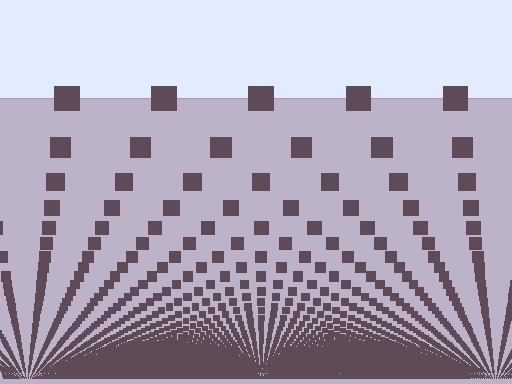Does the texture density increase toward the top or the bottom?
Density increases toward the bottom.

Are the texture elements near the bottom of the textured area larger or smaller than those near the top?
Smaller. The gradient is inverted — elements near the bottom are smaller and denser.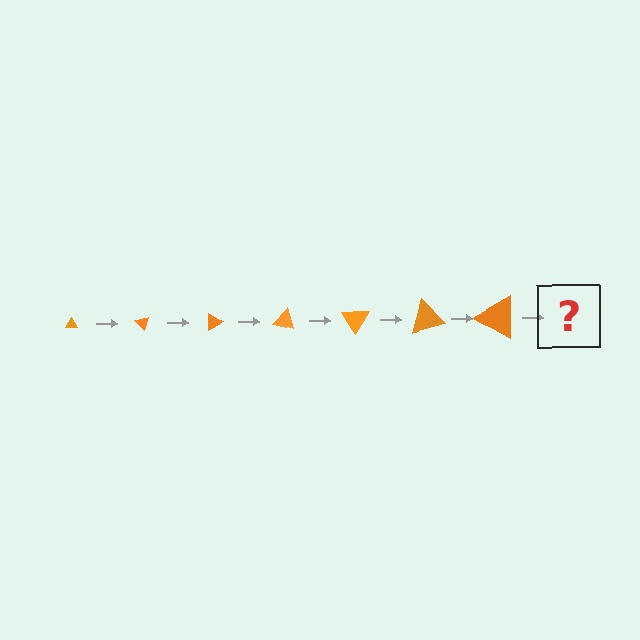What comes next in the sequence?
The next element should be a triangle, larger than the previous one and rotated 315 degrees from the start.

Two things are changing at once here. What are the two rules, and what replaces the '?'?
The two rules are that the triangle grows larger each step and it rotates 45 degrees each step. The '?' should be a triangle, larger than the previous one and rotated 315 degrees from the start.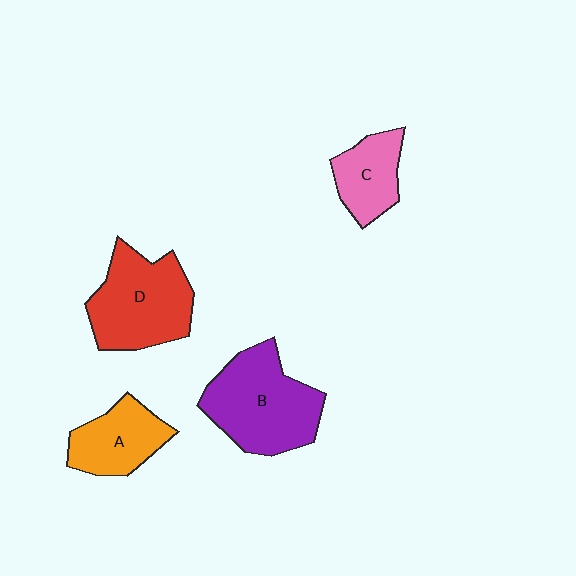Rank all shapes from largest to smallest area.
From largest to smallest: B (purple), D (red), A (orange), C (pink).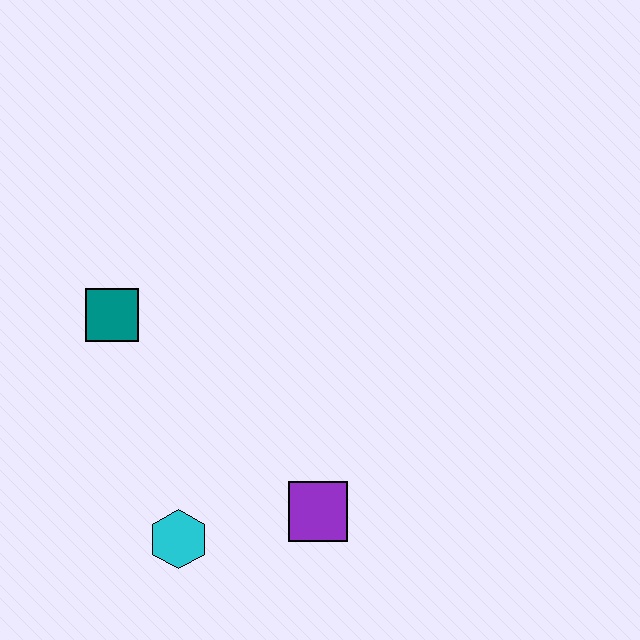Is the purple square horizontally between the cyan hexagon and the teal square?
No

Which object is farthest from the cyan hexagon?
The teal square is farthest from the cyan hexagon.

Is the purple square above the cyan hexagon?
Yes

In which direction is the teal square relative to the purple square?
The teal square is to the left of the purple square.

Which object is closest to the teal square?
The cyan hexagon is closest to the teal square.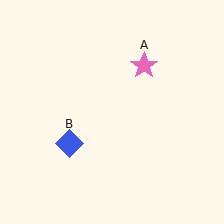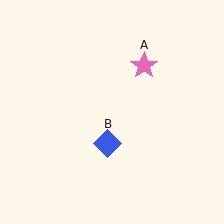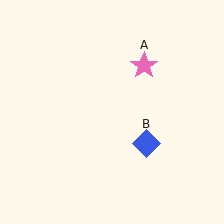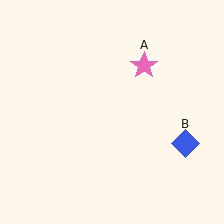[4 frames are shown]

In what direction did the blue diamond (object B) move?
The blue diamond (object B) moved right.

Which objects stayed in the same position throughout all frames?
Pink star (object A) remained stationary.